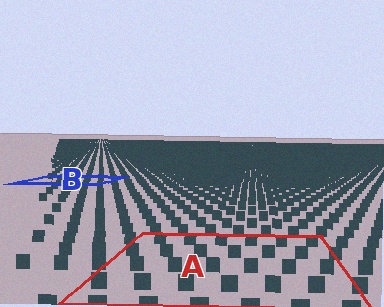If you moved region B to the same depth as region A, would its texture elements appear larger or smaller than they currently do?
They would appear larger. At a closer depth, the same texture elements are projected at a bigger on-screen size.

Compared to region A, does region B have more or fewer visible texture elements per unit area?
Region B has more texture elements per unit area — they are packed more densely because it is farther away.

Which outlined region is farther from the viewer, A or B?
Region B is farther from the viewer — the texture elements inside it appear smaller and more densely packed.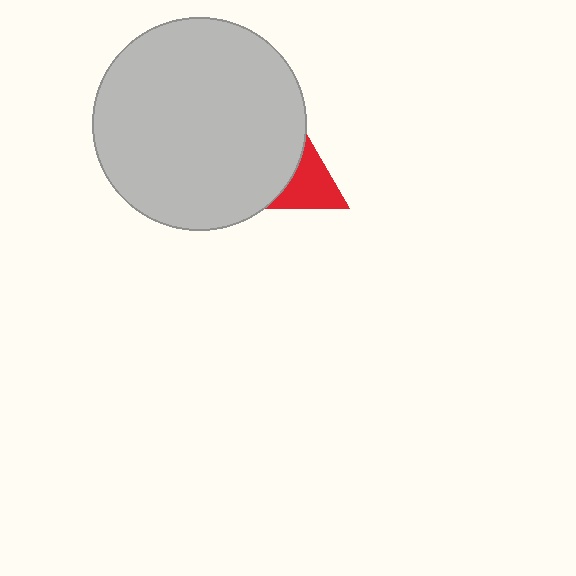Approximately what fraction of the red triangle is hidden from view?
Roughly 56% of the red triangle is hidden behind the light gray circle.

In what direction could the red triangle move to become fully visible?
The red triangle could move right. That would shift it out from behind the light gray circle entirely.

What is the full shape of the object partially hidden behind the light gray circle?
The partially hidden object is a red triangle.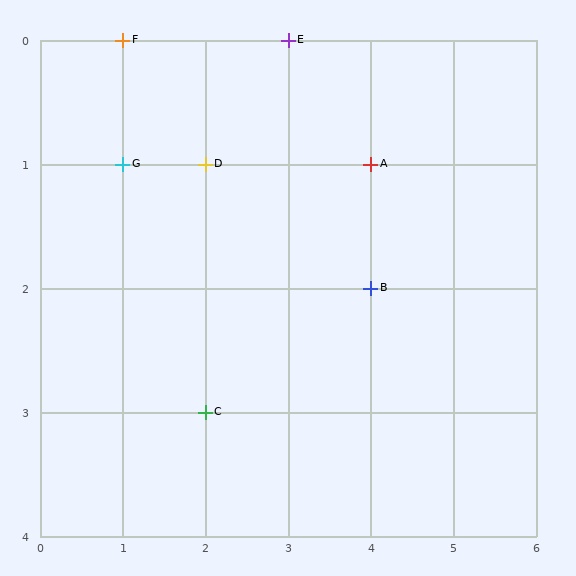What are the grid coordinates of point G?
Point G is at grid coordinates (1, 1).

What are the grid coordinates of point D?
Point D is at grid coordinates (2, 1).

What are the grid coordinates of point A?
Point A is at grid coordinates (4, 1).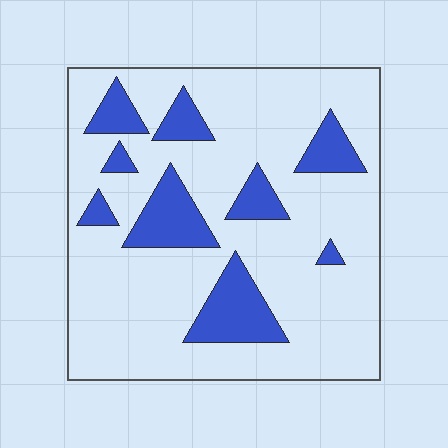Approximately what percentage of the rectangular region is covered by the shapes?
Approximately 20%.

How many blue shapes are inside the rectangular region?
9.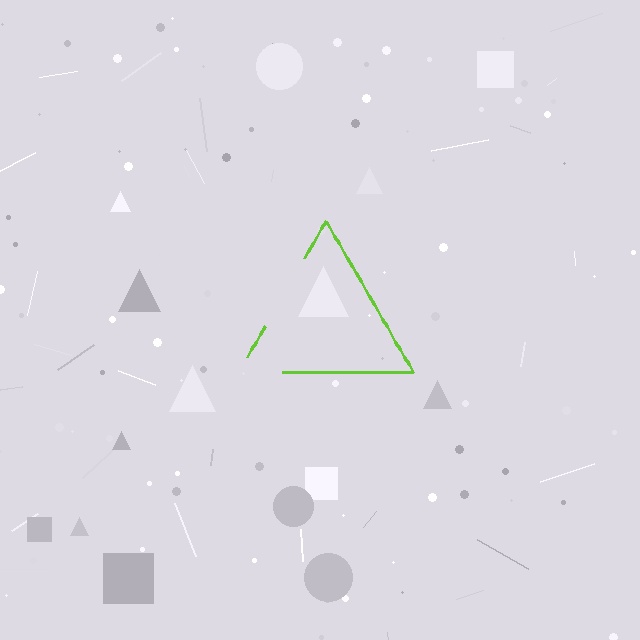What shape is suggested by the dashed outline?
The dashed outline suggests a triangle.